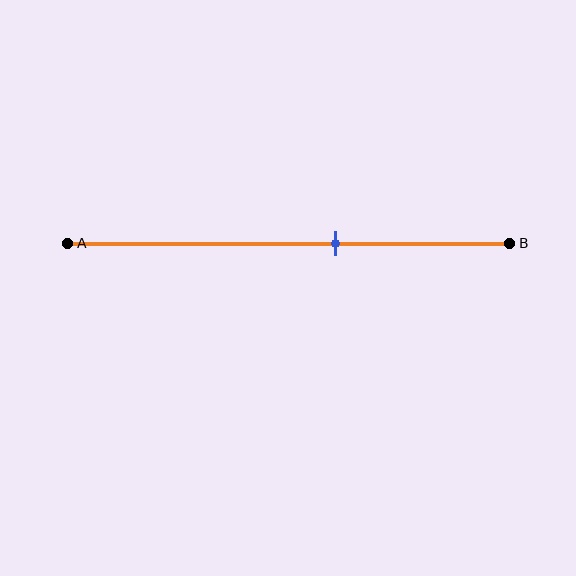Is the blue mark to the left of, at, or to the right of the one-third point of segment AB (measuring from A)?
The blue mark is to the right of the one-third point of segment AB.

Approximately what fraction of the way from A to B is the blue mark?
The blue mark is approximately 60% of the way from A to B.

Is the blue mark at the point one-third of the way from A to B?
No, the mark is at about 60% from A, not at the 33% one-third point.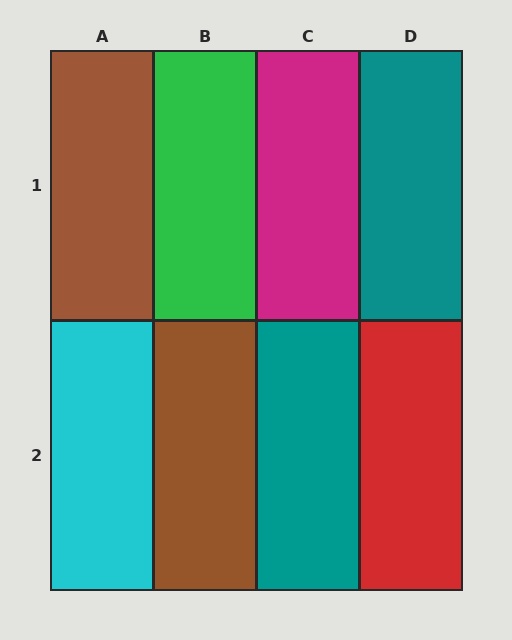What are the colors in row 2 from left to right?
Cyan, brown, teal, red.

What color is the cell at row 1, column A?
Brown.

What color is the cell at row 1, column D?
Teal.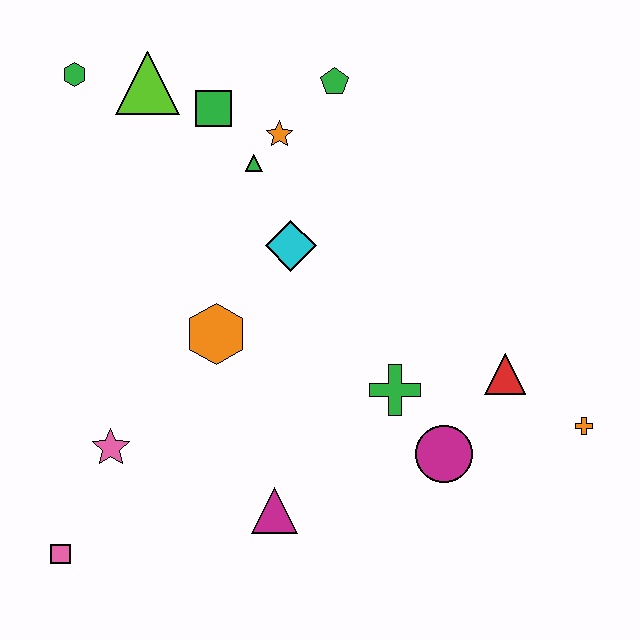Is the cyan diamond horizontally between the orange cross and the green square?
Yes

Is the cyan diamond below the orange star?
Yes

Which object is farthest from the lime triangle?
The orange cross is farthest from the lime triangle.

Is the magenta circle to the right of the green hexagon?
Yes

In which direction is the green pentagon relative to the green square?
The green pentagon is to the right of the green square.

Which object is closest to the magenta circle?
The green cross is closest to the magenta circle.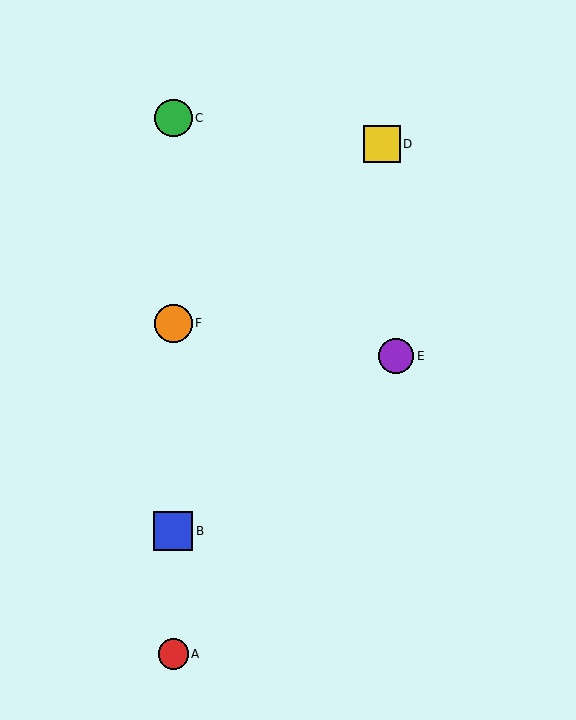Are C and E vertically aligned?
No, C is at x≈173 and E is at x≈396.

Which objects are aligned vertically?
Objects A, B, C, F are aligned vertically.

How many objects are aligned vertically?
4 objects (A, B, C, F) are aligned vertically.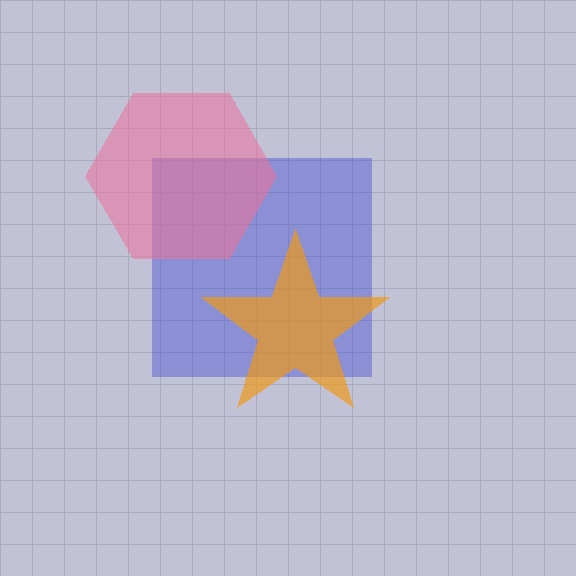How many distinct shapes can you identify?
There are 3 distinct shapes: a blue square, a pink hexagon, an orange star.